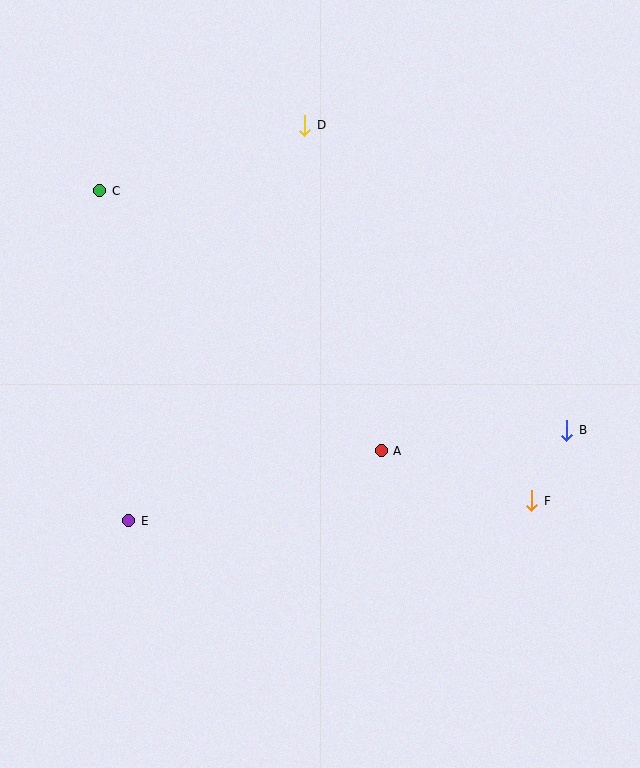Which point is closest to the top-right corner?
Point D is closest to the top-right corner.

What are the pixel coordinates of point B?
Point B is at (567, 430).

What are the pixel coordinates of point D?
Point D is at (305, 125).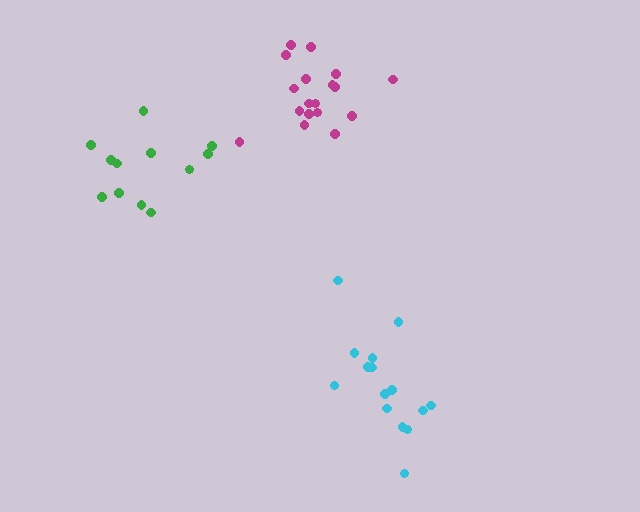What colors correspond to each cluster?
The clusters are colored: cyan, magenta, green.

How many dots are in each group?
Group 1: 15 dots, Group 2: 18 dots, Group 3: 12 dots (45 total).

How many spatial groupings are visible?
There are 3 spatial groupings.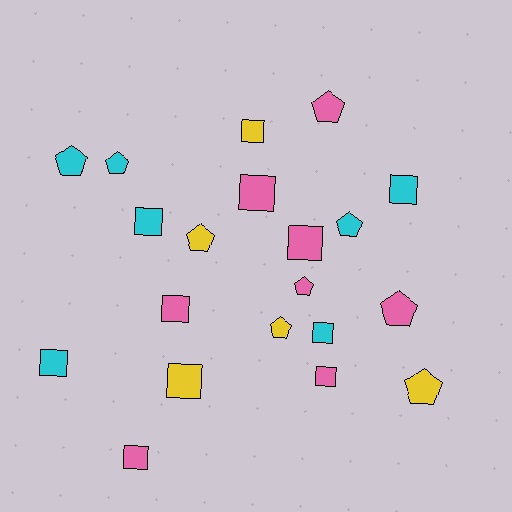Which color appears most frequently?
Pink, with 8 objects.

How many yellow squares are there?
There are 2 yellow squares.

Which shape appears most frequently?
Square, with 11 objects.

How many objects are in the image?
There are 20 objects.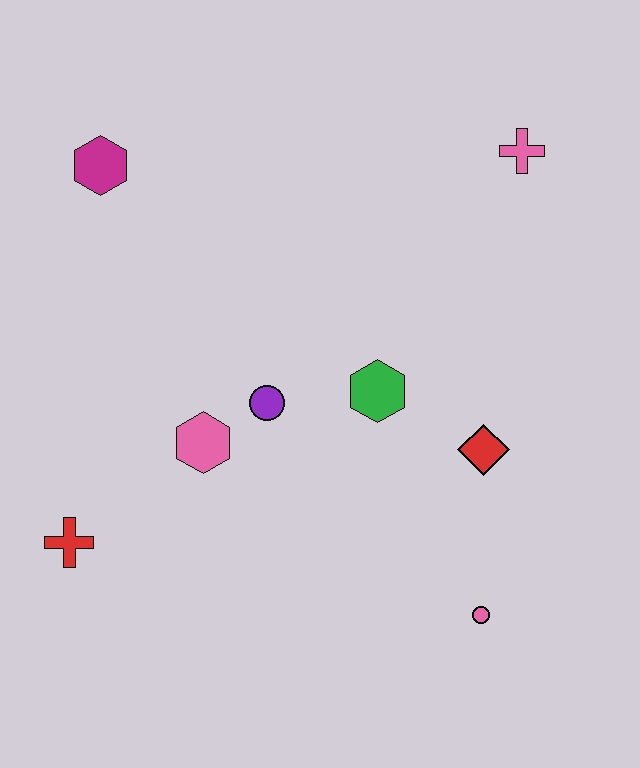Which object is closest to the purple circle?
The pink hexagon is closest to the purple circle.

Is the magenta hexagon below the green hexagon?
No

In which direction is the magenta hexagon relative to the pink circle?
The magenta hexagon is above the pink circle.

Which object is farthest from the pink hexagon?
The pink cross is farthest from the pink hexagon.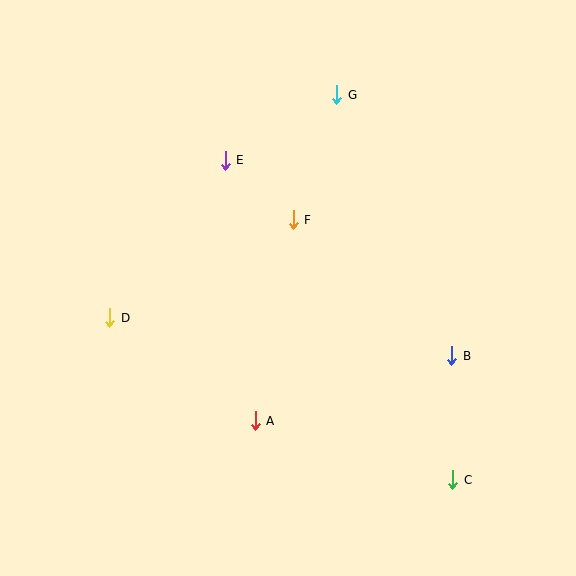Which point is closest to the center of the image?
Point F at (293, 220) is closest to the center.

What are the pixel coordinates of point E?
Point E is at (225, 160).